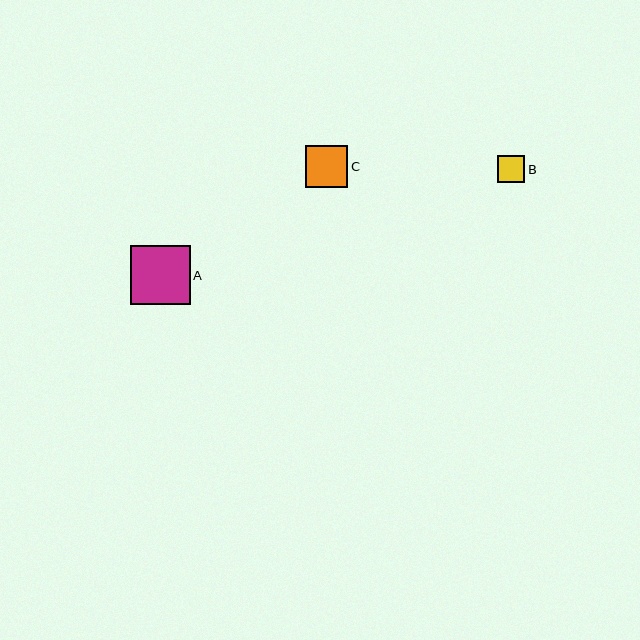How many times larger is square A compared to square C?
Square A is approximately 1.4 times the size of square C.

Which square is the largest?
Square A is the largest with a size of approximately 59 pixels.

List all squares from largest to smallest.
From largest to smallest: A, C, B.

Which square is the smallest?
Square B is the smallest with a size of approximately 27 pixels.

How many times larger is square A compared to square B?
Square A is approximately 2.2 times the size of square B.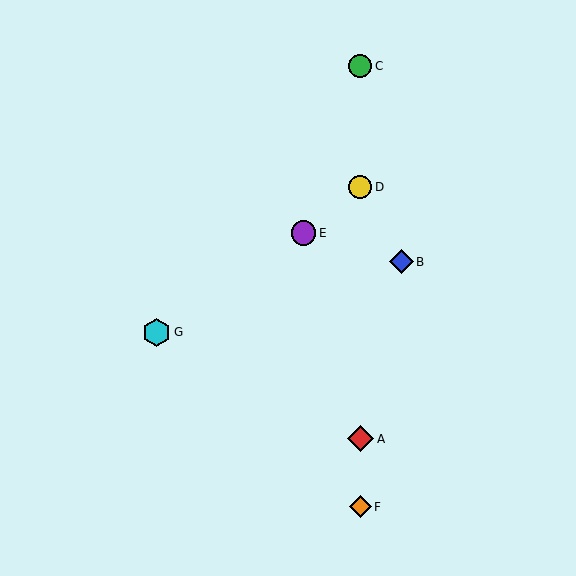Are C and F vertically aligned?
Yes, both are at x≈360.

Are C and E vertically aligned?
No, C is at x≈360 and E is at x≈304.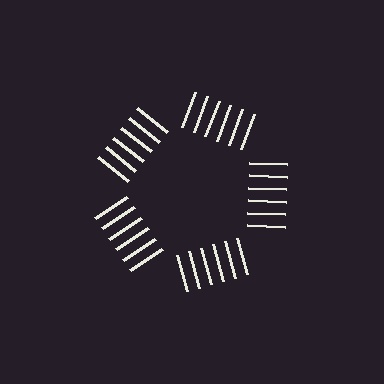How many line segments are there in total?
30 — 6 along each of the 5 edges.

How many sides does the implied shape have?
5 sides — the line-ends trace a pentagon.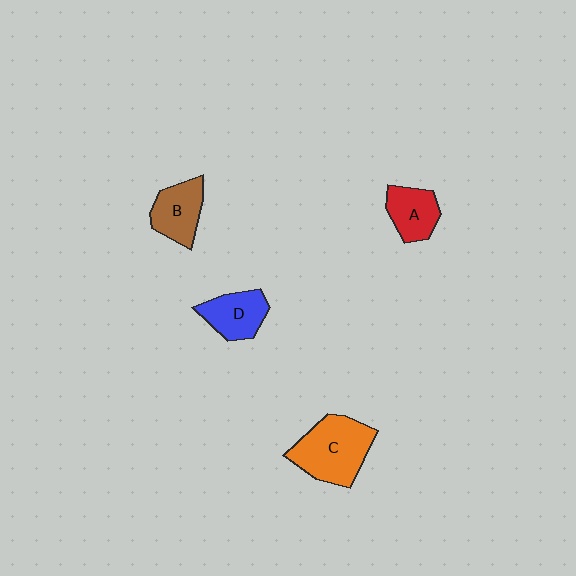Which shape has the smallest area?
Shape A (red).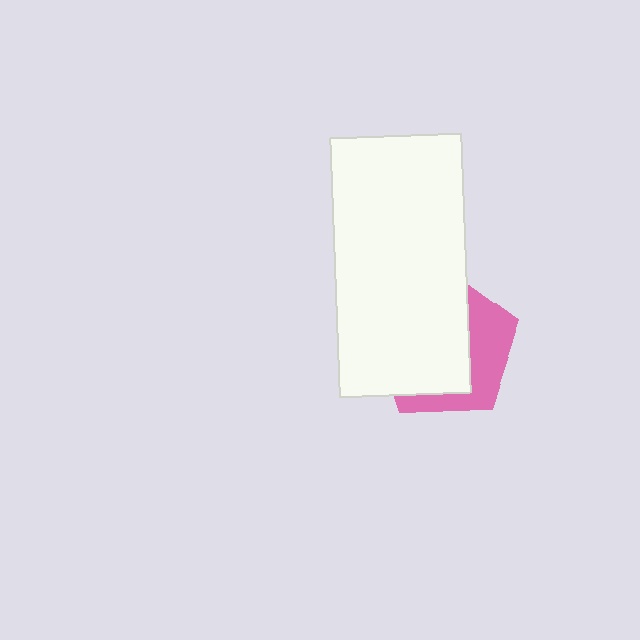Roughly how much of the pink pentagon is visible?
A small part of it is visible (roughly 34%).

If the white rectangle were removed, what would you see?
You would see the complete pink pentagon.